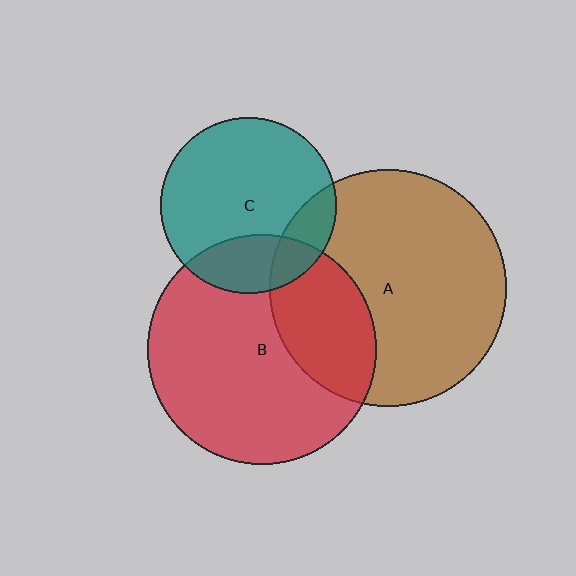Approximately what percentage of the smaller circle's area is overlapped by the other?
Approximately 15%.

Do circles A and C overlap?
Yes.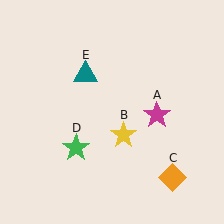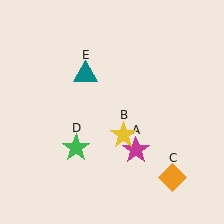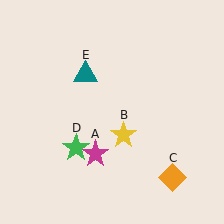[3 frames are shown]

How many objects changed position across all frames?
1 object changed position: magenta star (object A).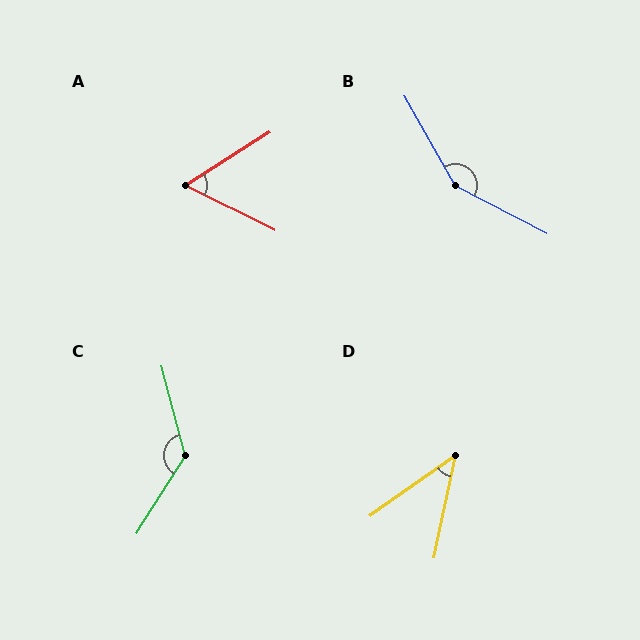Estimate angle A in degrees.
Approximately 59 degrees.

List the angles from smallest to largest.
D (43°), A (59°), C (133°), B (147°).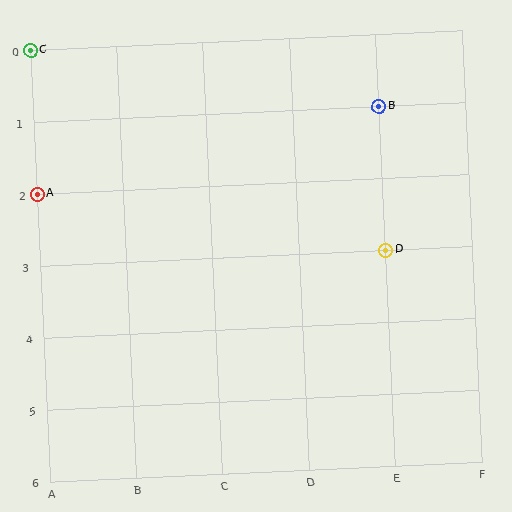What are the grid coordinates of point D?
Point D is at grid coordinates (E, 3).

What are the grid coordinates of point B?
Point B is at grid coordinates (E, 1).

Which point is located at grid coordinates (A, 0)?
Point C is at (A, 0).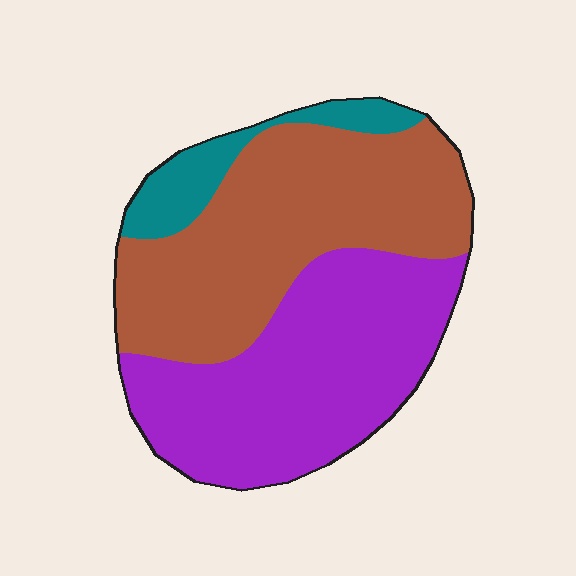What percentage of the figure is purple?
Purple covers 44% of the figure.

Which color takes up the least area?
Teal, at roughly 10%.